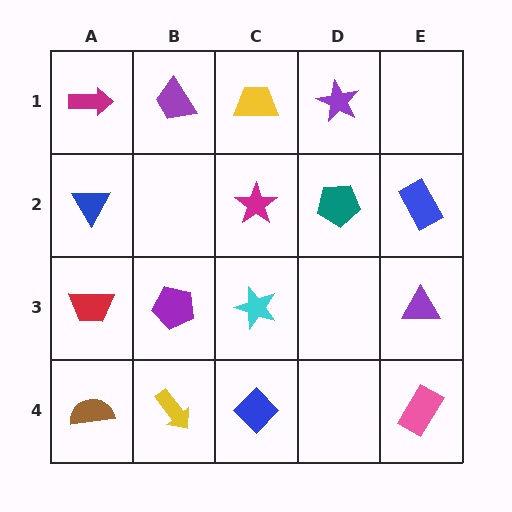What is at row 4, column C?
A blue diamond.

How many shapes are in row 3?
4 shapes.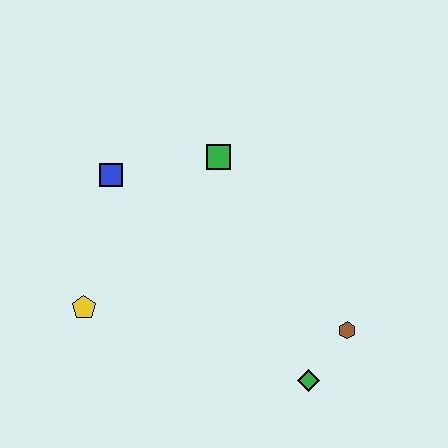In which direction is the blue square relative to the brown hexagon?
The blue square is to the left of the brown hexagon.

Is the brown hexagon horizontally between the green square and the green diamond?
No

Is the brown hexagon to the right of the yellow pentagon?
Yes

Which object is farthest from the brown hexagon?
The blue square is farthest from the brown hexagon.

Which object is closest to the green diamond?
The brown hexagon is closest to the green diamond.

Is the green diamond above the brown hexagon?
No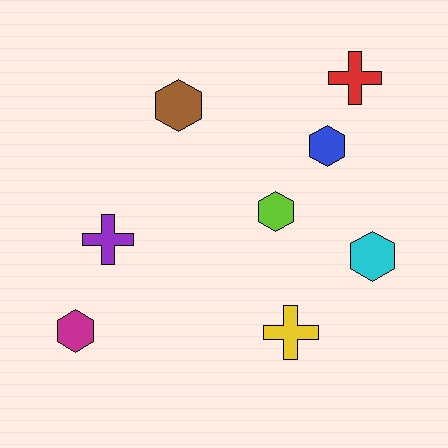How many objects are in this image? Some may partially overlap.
There are 8 objects.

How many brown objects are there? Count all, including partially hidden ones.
There is 1 brown object.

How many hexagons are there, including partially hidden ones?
There are 5 hexagons.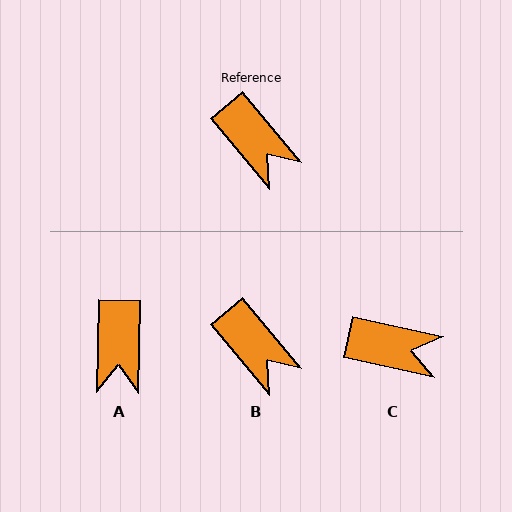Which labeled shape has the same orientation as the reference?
B.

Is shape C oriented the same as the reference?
No, it is off by about 38 degrees.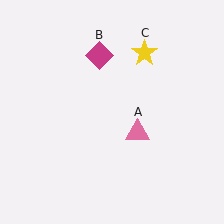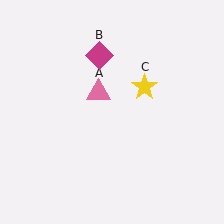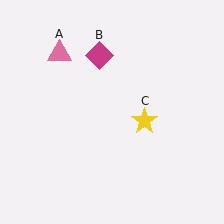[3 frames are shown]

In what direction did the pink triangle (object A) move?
The pink triangle (object A) moved up and to the left.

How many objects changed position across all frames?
2 objects changed position: pink triangle (object A), yellow star (object C).